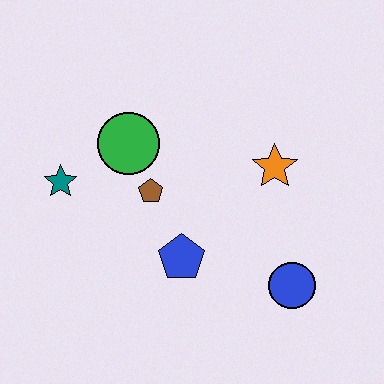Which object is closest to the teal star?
The green circle is closest to the teal star.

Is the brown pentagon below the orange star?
Yes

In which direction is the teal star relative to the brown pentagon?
The teal star is to the left of the brown pentagon.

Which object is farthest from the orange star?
The teal star is farthest from the orange star.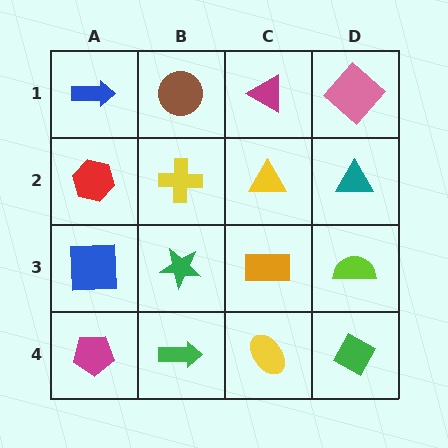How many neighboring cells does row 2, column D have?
3.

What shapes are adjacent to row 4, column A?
A blue square (row 3, column A), a green arrow (row 4, column B).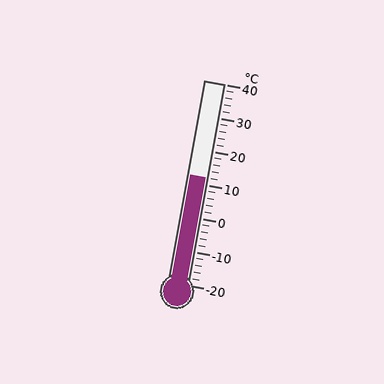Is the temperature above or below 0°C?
The temperature is above 0°C.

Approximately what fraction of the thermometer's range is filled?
The thermometer is filled to approximately 55% of its range.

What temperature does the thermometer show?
The thermometer shows approximately 12°C.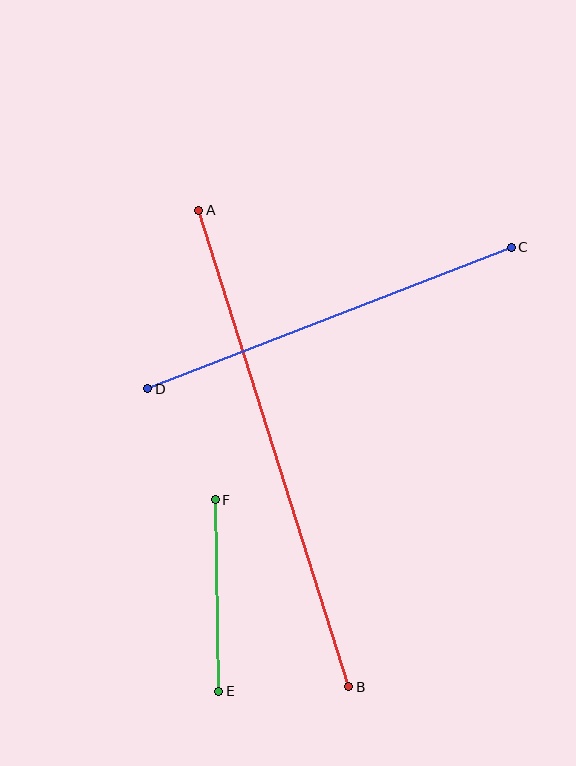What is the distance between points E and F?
The distance is approximately 192 pixels.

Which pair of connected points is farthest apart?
Points A and B are farthest apart.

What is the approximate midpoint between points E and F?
The midpoint is at approximately (217, 596) pixels.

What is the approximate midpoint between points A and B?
The midpoint is at approximately (274, 448) pixels.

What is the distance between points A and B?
The distance is approximately 500 pixels.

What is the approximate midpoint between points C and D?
The midpoint is at approximately (330, 318) pixels.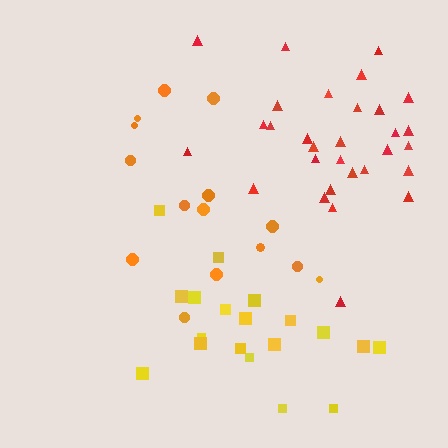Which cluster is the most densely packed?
Red.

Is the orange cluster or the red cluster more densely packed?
Red.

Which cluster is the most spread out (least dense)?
Orange.